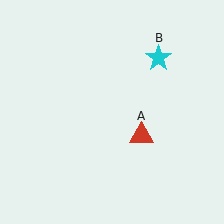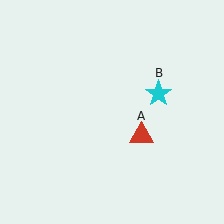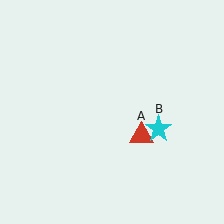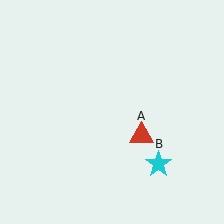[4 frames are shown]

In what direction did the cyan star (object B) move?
The cyan star (object B) moved down.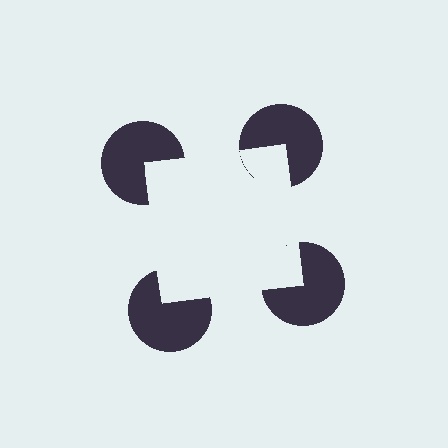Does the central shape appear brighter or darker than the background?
It typically appears slightly brighter than the background, even though no actual brightness change is drawn.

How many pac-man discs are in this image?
There are 4 — one at each vertex of the illusory square.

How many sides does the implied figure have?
4 sides.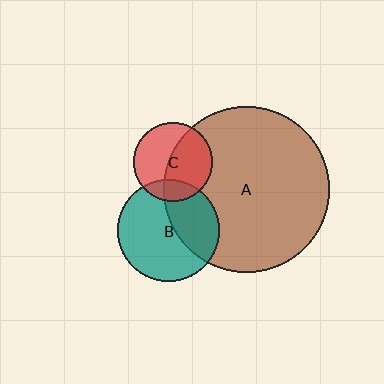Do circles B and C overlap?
Yes.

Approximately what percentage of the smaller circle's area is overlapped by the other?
Approximately 15%.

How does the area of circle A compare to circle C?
Approximately 4.4 times.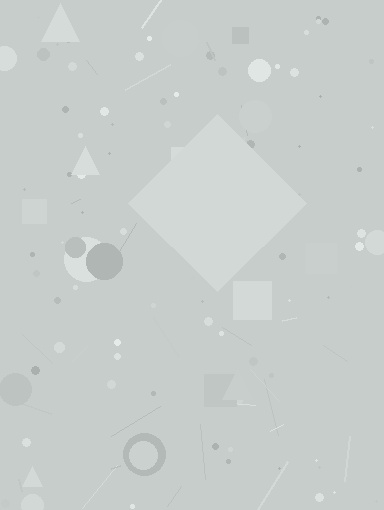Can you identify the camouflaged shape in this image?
The camouflaged shape is a diamond.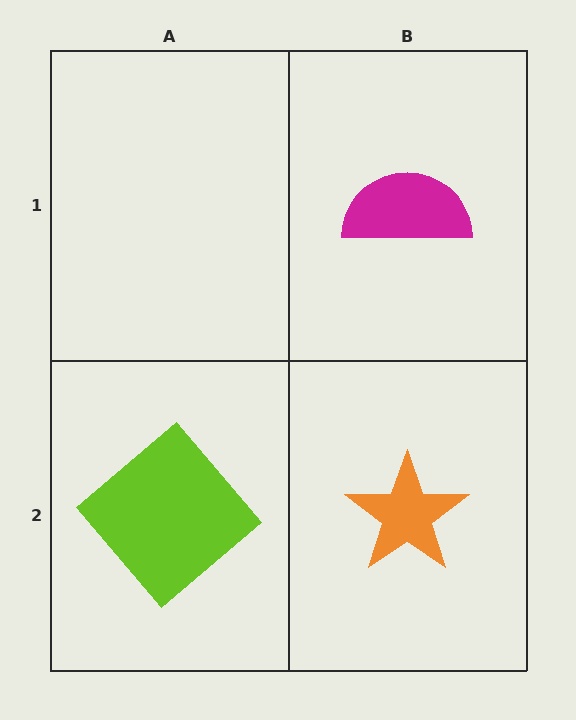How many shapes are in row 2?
2 shapes.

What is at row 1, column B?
A magenta semicircle.